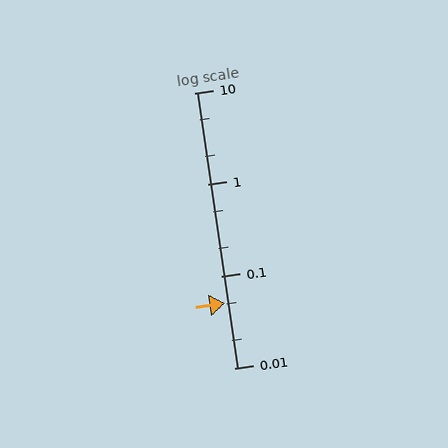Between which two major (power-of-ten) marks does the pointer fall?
The pointer is between 0.01 and 0.1.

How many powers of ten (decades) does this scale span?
The scale spans 3 decades, from 0.01 to 10.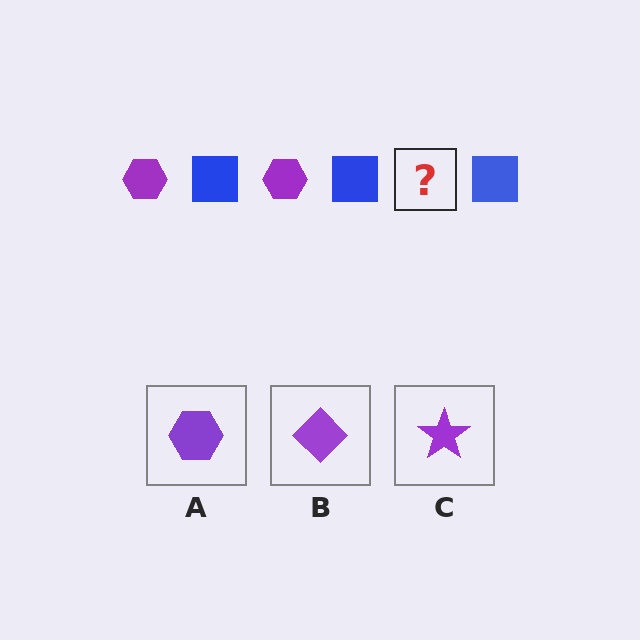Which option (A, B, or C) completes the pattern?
A.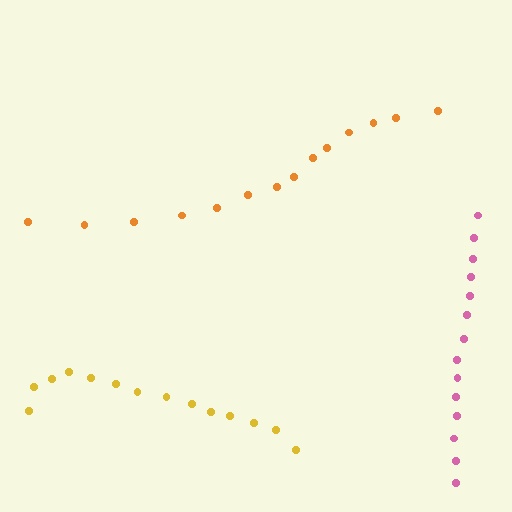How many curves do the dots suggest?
There are 3 distinct paths.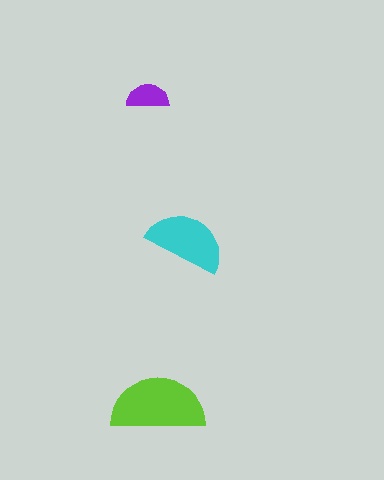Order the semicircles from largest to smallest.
the lime one, the cyan one, the purple one.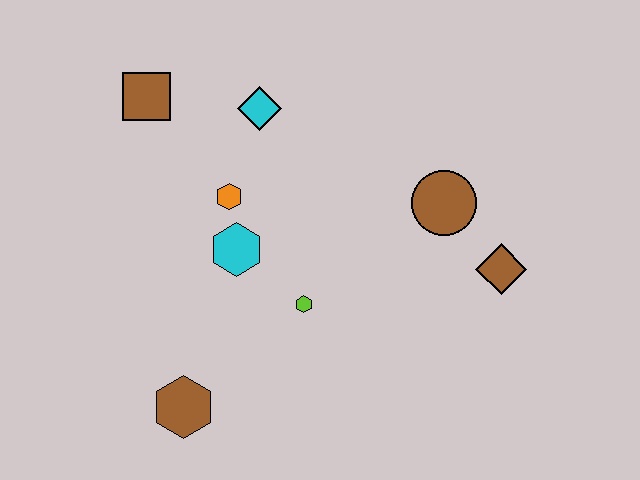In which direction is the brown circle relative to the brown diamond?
The brown circle is above the brown diamond.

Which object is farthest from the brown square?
The brown diamond is farthest from the brown square.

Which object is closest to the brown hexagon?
The lime hexagon is closest to the brown hexagon.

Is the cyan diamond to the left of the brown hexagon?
No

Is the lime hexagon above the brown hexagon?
Yes